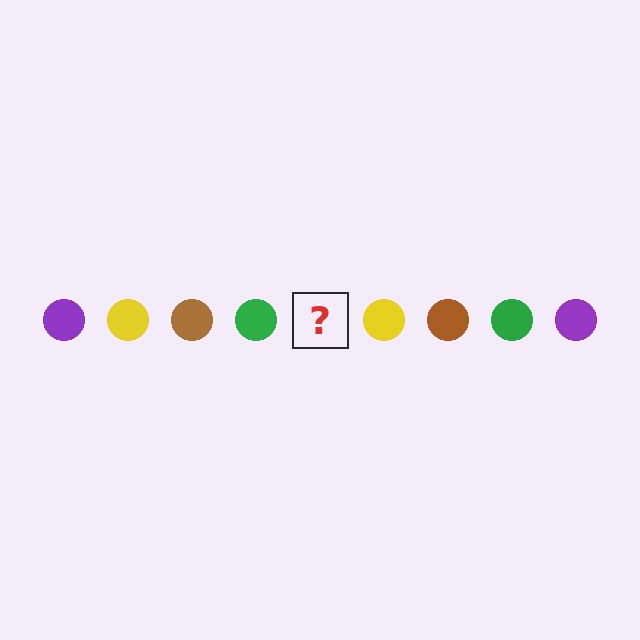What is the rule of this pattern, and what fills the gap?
The rule is that the pattern cycles through purple, yellow, brown, green circles. The gap should be filled with a purple circle.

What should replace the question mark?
The question mark should be replaced with a purple circle.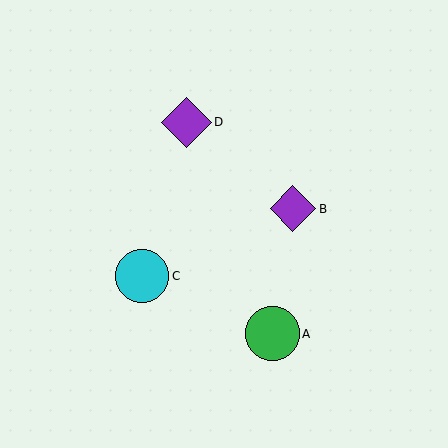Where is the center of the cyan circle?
The center of the cyan circle is at (142, 276).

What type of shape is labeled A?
Shape A is a green circle.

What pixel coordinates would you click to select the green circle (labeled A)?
Click at (272, 334) to select the green circle A.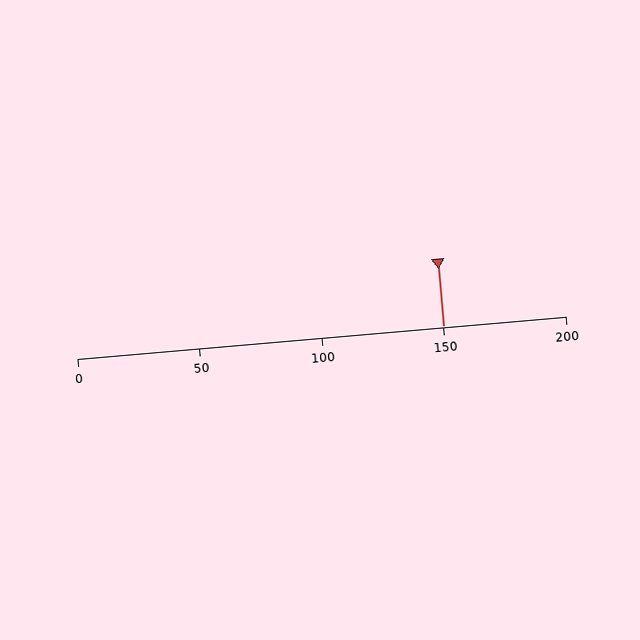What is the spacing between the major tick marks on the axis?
The major ticks are spaced 50 apart.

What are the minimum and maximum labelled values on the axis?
The axis runs from 0 to 200.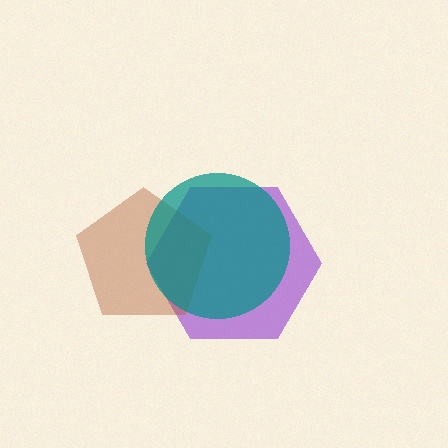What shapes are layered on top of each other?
The layered shapes are: a purple hexagon, a brown pentagon, a teal circle.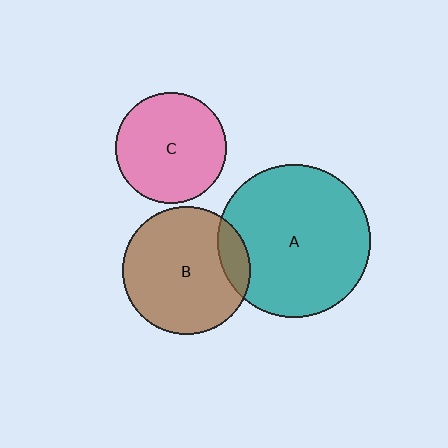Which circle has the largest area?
Circle A (teal).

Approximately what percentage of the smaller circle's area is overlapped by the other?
Approximately 15%.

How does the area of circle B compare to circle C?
Approximately 1.3 times.